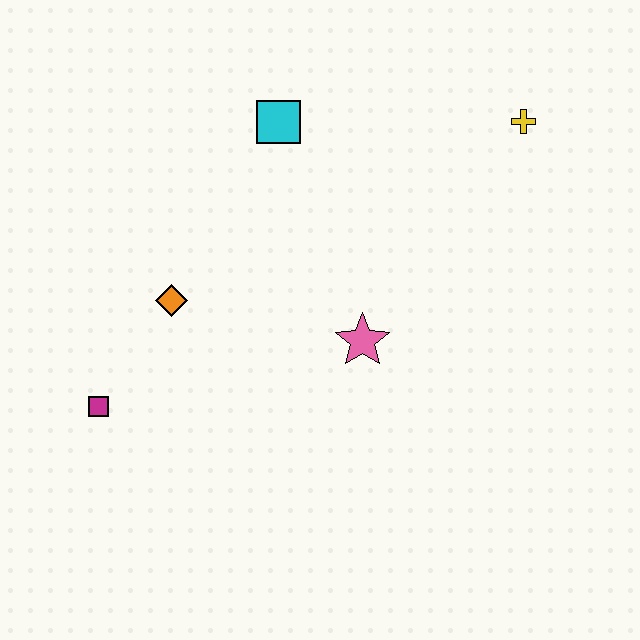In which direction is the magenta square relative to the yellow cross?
The magenta square is to the left of the yellow cross.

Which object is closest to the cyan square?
The orange diamond is closest to the cyan square.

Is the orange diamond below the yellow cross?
Yes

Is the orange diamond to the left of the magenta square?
No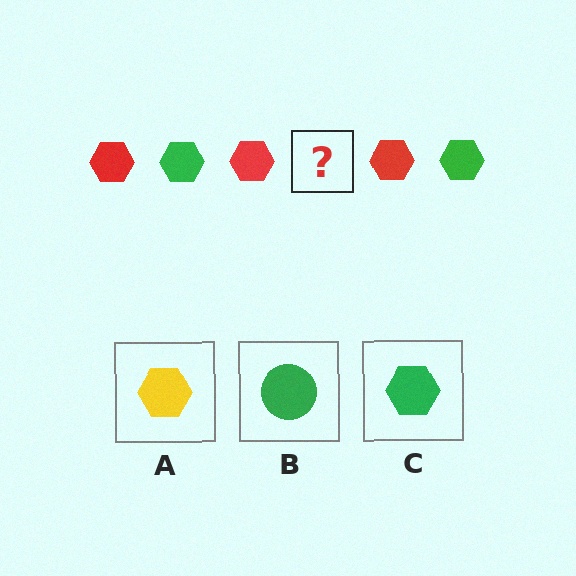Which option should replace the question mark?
Option C.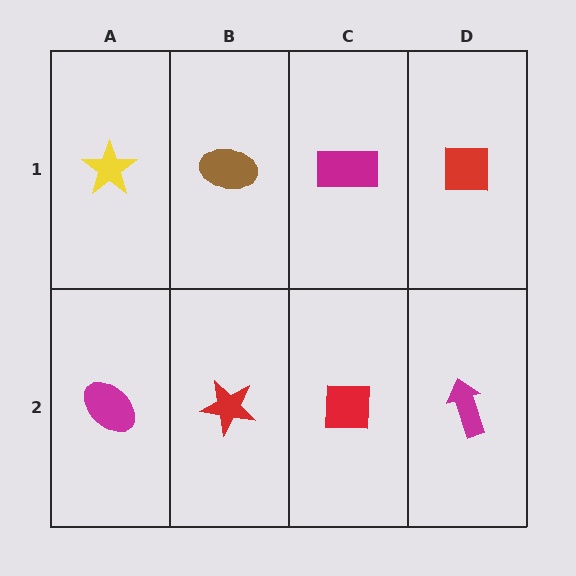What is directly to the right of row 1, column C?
A red square.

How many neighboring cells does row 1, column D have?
2.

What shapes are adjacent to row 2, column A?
A yellow star (row 1, column A), a red star (row 2, column B).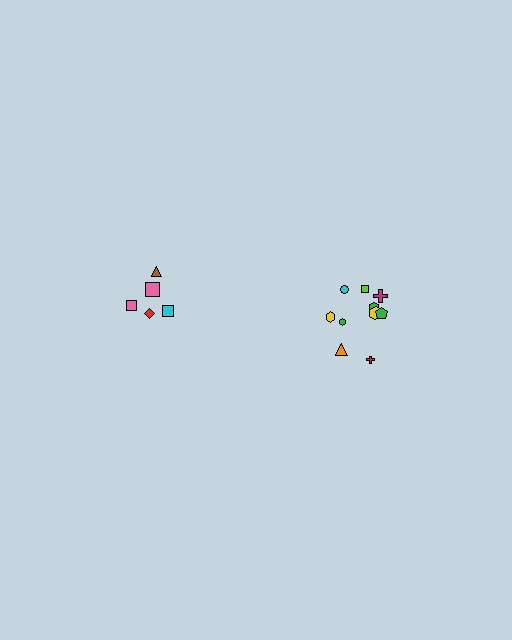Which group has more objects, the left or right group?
The right group.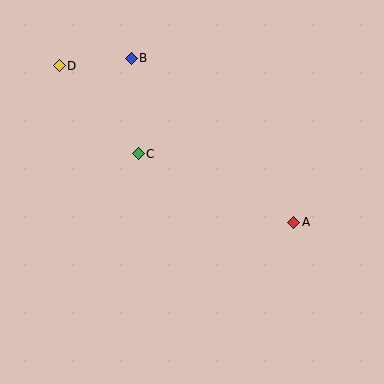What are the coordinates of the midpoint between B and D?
The midpoint between B and D is at (95, 62).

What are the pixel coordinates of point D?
Point D is at (59, 66).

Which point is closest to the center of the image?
Point C at (138, 154) is closest to the center.